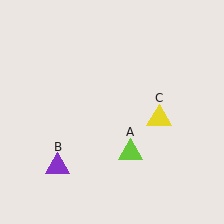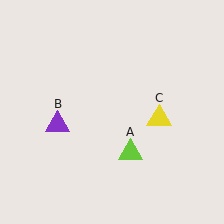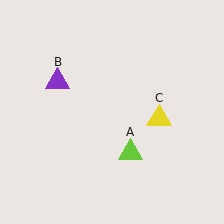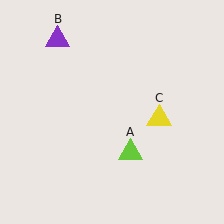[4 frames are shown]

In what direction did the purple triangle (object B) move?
The purple triangle (object B) moved up.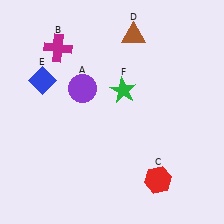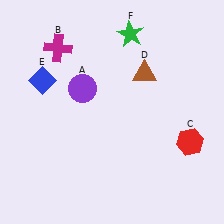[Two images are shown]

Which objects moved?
The objects that moved are: the red hexagon (C), the brown triangle (D), the green star (F).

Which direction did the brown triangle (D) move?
The brown triangle (D) moved down.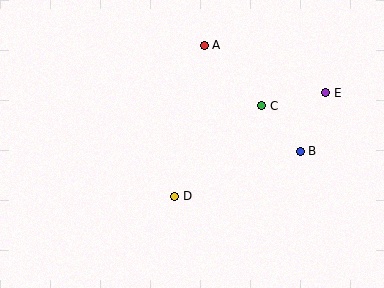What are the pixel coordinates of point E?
Point E is at (326, 93).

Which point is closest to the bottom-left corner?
Point D is closest to the bottom-left corner.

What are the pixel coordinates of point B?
Point B is at (300, 151).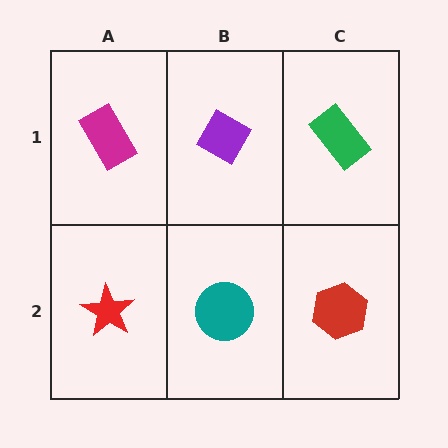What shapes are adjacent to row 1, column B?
A teal circle (row 2, column B), a magenta rectangle (row 1, column A), a green rectangle (row 1, column C).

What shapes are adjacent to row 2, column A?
A magenta rectangle (row 1, column A), a teal circle (row 2, column B).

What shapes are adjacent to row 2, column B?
A purple diamond (row 1, column B), a red star (row 2, column A), a red hexagon (row 2, column C).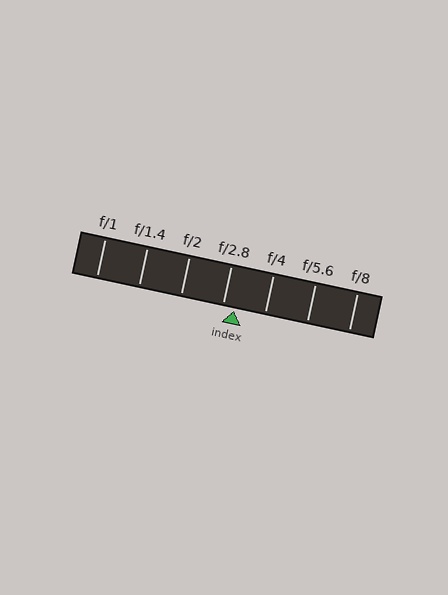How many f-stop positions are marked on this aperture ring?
There are 7 f-stop positions marked.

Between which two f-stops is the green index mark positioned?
The index mark is between f/2.8 and f/4.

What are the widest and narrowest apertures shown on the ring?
The widest aperture shown is f/1 and the narrowest is f/8.